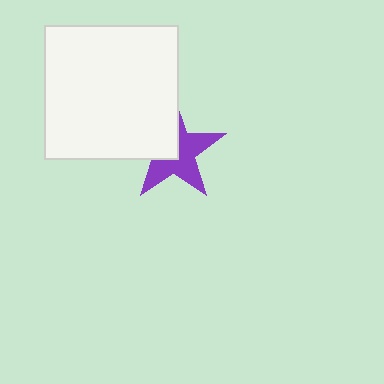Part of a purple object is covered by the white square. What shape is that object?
It is a star.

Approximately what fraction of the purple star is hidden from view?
Roughly 42% of the purple star is hidden behind the white square.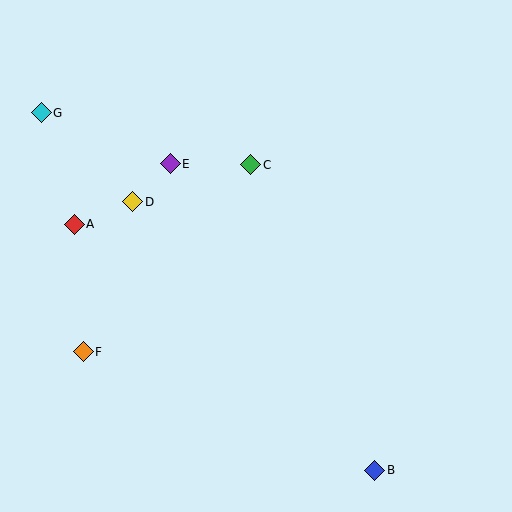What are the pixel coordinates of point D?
Point D is at (133, 202).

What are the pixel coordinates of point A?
Point A is at (74, 224).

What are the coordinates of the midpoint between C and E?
The midpoint between C and E is at (210, 164).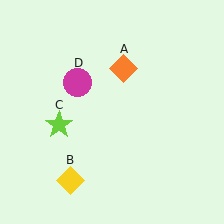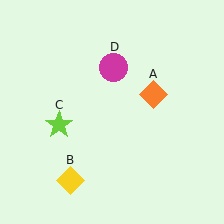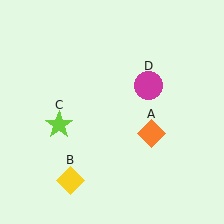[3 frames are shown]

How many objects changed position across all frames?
2 objects changed position: orange diamond (object A), magenta circle (object D).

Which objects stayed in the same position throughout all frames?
Yellow diamond (object B) and lime star (object C) remained stationary.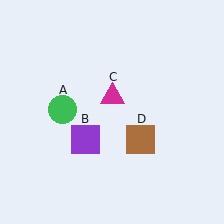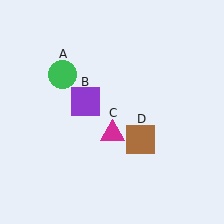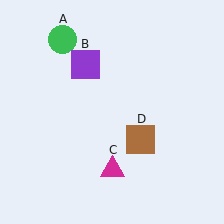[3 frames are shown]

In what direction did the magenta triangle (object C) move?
The magenta triangle (object C) moved down.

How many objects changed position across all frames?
3 objects changed position: green circle (object A), purple square (object B), magenta triangle (object C).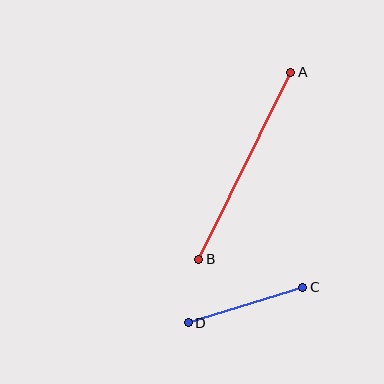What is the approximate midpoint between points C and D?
The midpoint is at approximately (245, 305) pixels.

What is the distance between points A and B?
The distance is approximately 208 pixels.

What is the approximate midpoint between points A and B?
The midpoint is at approximately (245, 166) pixels.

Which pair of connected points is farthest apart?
Points A and B are farthest apart.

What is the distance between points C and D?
The distance is approximately 120 pixels.